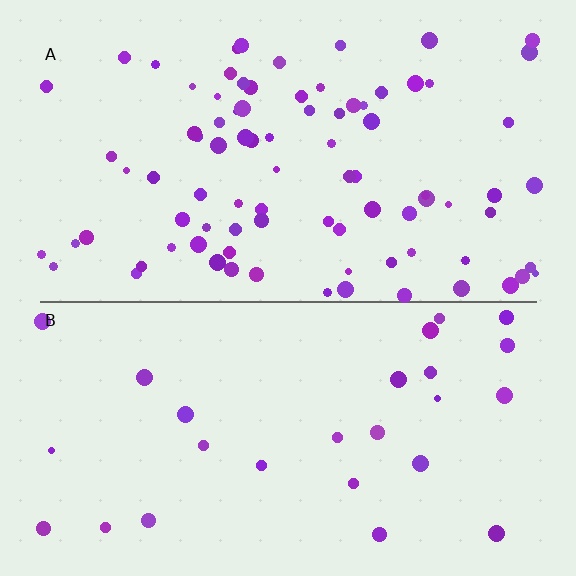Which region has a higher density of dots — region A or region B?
A (the top).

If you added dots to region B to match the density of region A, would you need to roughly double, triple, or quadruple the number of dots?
Approximately triple.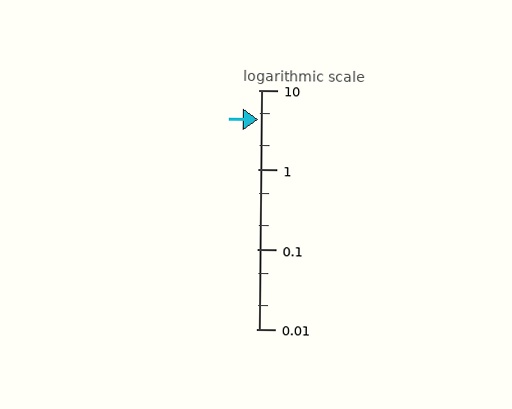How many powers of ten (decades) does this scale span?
The scale spans 3 decades, from 0.01 to 10.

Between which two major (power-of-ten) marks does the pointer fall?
The pointer is between 1 and 10.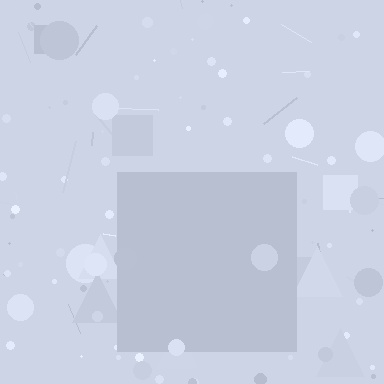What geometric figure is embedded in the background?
A square is embedded in the background.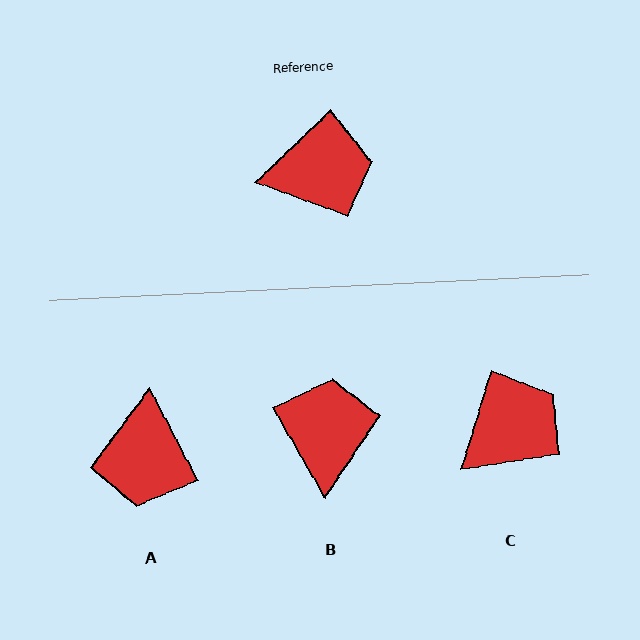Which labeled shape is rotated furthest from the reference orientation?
A, about 106 degrees away.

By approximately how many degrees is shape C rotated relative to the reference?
Approximately 29 degrees counter-clockwise.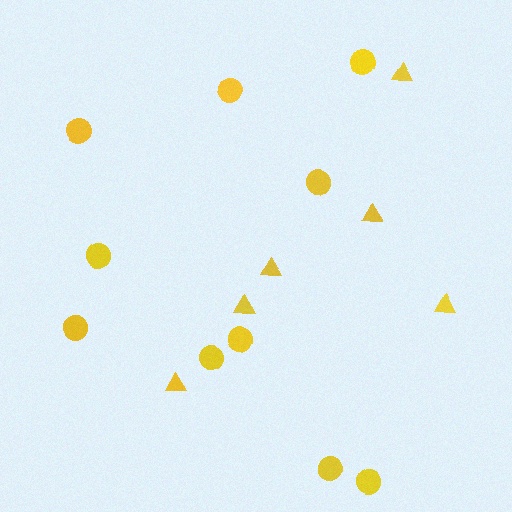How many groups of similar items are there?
There are 2 groups: one group of circles (10) and one group of triangles (6).